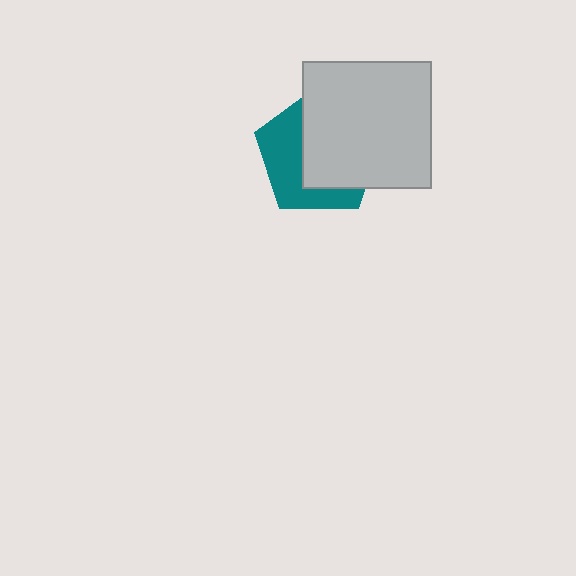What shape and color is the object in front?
The object in front is a light gray rectangle.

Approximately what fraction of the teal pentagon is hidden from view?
Roughly 58% of the teal pentagon is hidden behind the light gray rectangle.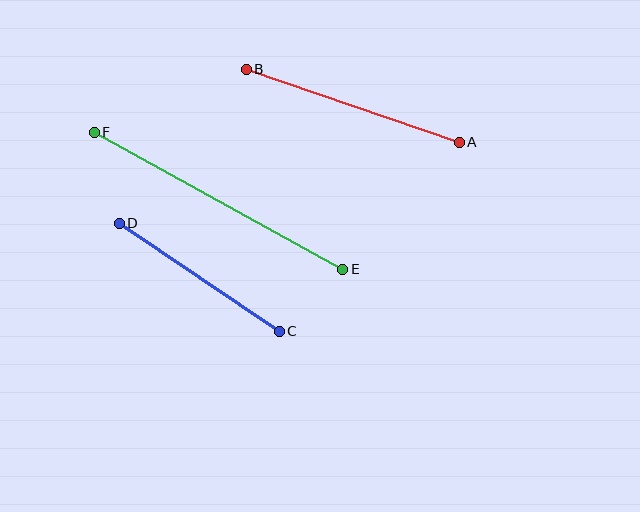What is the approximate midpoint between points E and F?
The midpoint is at approximately (219, 201) pixels.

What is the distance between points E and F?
The distance is approximately 284 pixels.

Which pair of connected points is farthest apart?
Points E and F are farthest apart.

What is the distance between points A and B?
The distance is approximately 225 pixels.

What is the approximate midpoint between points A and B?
The midpoint is at approximately (353, 106) pixels.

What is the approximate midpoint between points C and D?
The midpoint is at approximately (199, 277) pixels.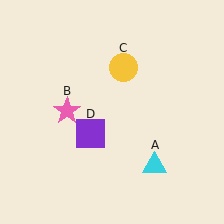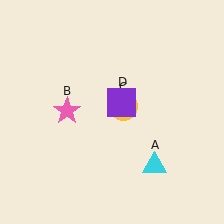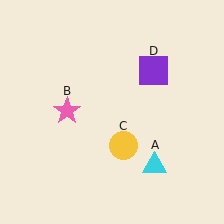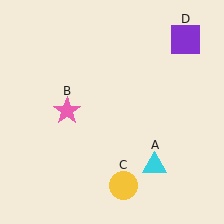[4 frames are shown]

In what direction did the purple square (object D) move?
The purple square (object D) moved up and to the right.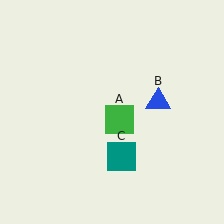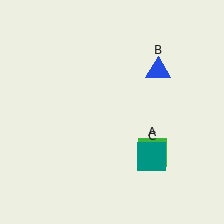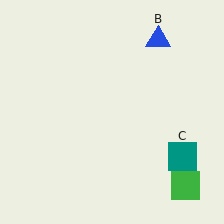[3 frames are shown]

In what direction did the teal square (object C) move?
The teal square (object C) moved right.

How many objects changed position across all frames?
3 objects changed position: green square (object A), blue triangle (object B), teal square (object C).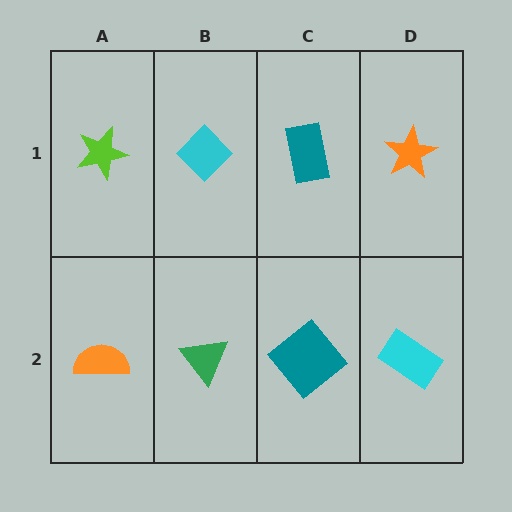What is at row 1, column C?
A teal rectangle.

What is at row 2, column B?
A green triangle.